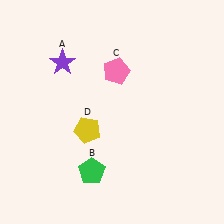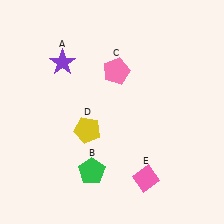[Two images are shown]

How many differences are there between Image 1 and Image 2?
There is 1 difference between the two images.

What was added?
A pink diamond (E) was added in Image 2.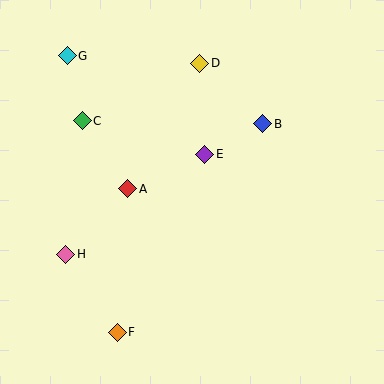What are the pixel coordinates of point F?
Point F is at (117, 332).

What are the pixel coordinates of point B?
Point B is at (263, 124).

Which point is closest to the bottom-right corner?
Point F is closest to the bottom-right corner.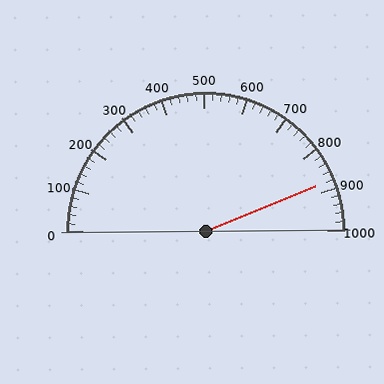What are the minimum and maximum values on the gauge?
The gauge ranges from 0 to 1000.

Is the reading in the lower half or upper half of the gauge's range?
The reading is in the upper half of the range (0 to 1000).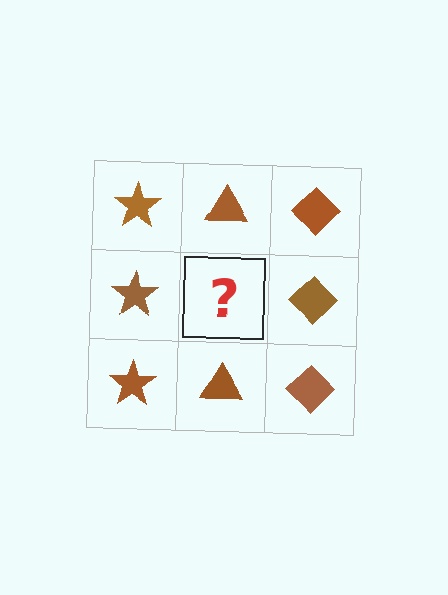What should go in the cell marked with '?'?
The missing cell should contain a brown triangle.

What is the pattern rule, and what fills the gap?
The rule is that each column has a consistent shape. The gap should be filled with a brown triangle.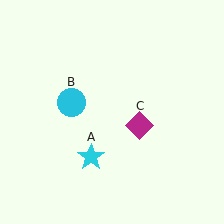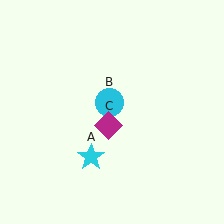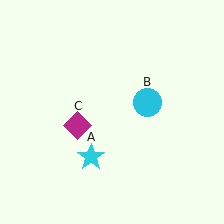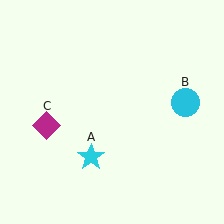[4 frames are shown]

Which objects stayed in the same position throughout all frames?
Cyan star (object A) remained stationary.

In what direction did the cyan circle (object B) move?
The cyan circle (object B) moved right.